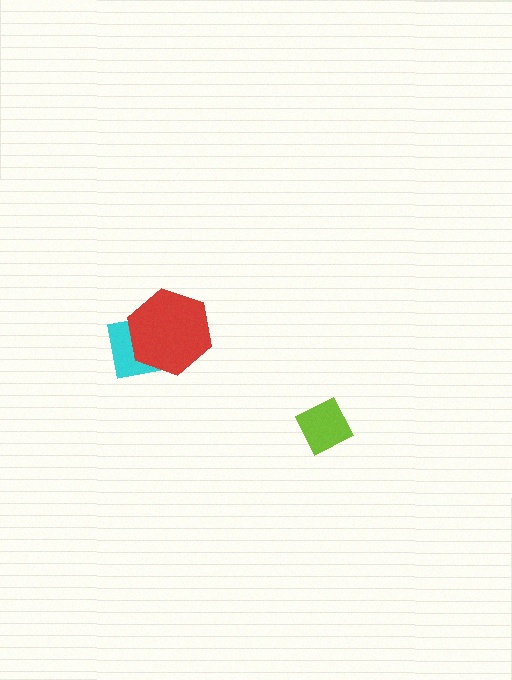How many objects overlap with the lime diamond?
0 objects overlap with the lime diamond.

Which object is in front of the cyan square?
The red hexagon is in front of the cyan square.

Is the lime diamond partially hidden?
No, no other shape covers it.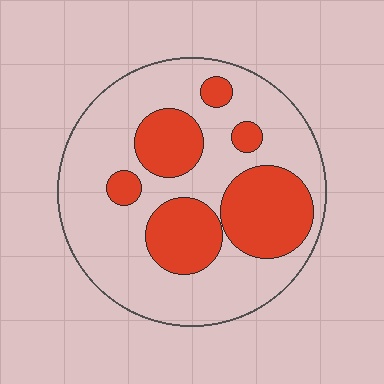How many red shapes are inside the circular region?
6.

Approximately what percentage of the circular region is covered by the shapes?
Approximately 30%.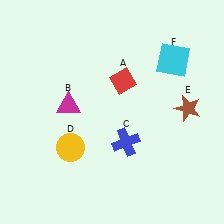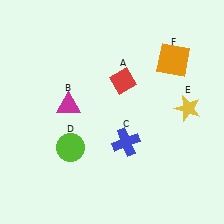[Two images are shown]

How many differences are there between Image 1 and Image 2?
There are 3 differences between the two images.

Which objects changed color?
D changed from yellow to lime. E changed from brown to yellow. F changed from cyan to orange.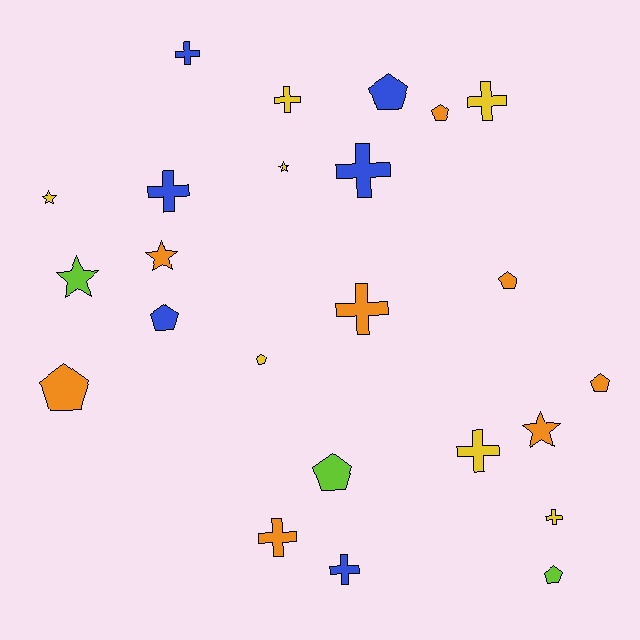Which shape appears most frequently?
Cross, with 10 objects.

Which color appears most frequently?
Orange, with 8 objects.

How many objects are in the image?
There are 24 objects.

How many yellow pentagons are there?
There is 1 yellow pentagon.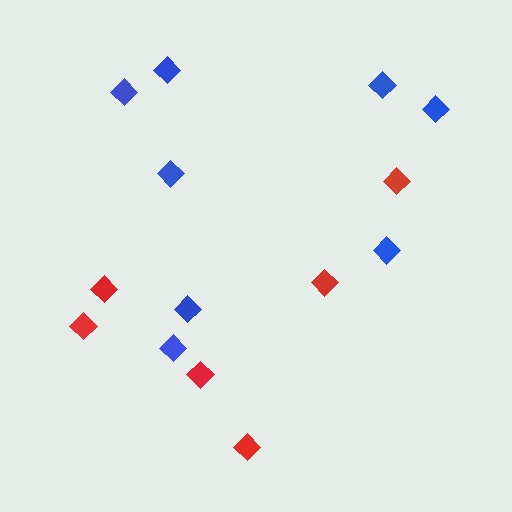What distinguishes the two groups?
There are 2 groups: one group of blue diamonds (8) and one group of red diamonds (6).